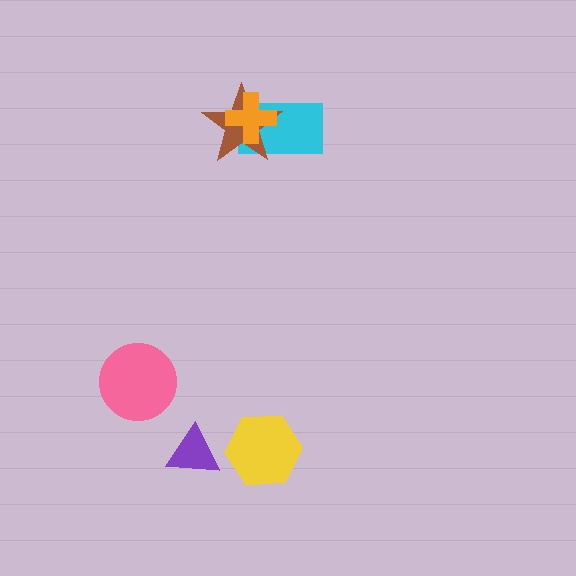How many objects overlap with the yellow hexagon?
0 objects overlap with the yellow hexagon.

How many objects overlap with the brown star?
2 objects overlap with the brown star.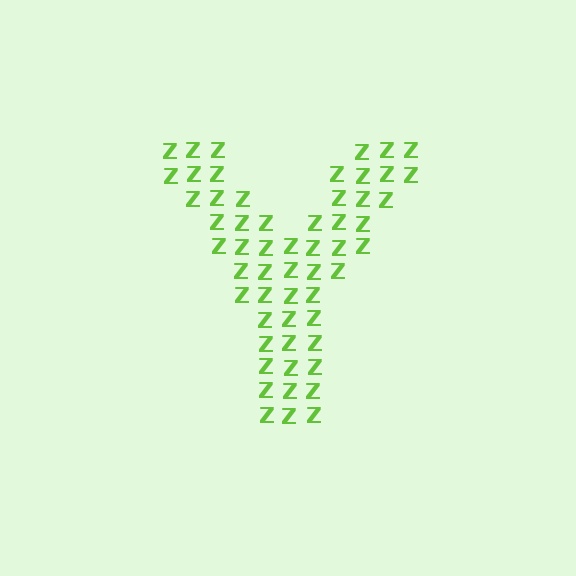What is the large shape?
The large shape is the letter Y.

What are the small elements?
The small elements are letter Z's.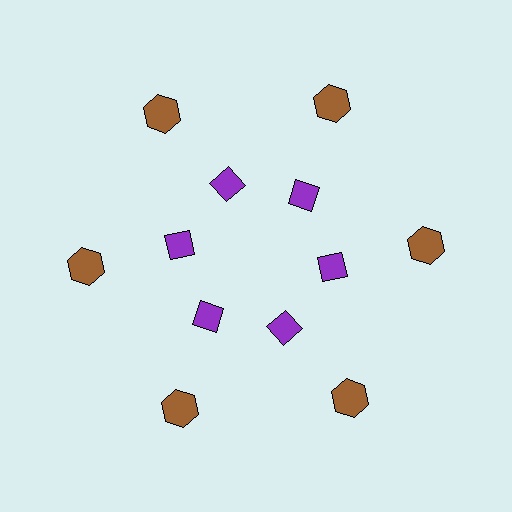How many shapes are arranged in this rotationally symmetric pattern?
There are 12 shapes, arranged in 6 groups of 2.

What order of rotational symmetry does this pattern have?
This pattern has 6-fold rotational symmetry.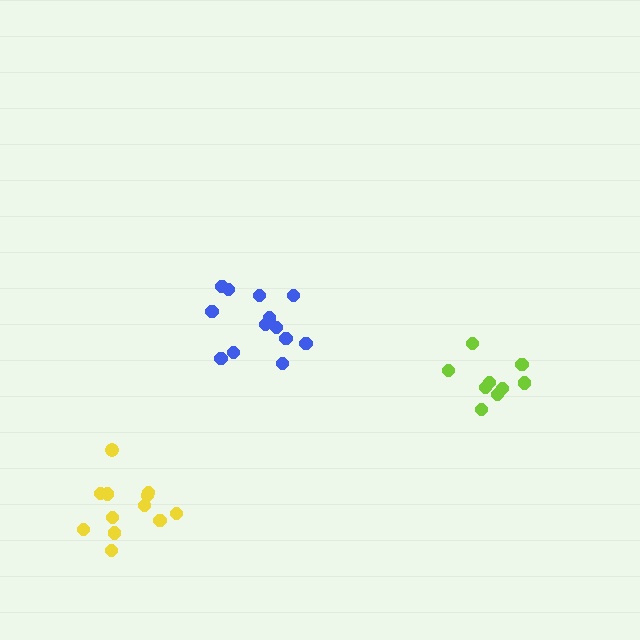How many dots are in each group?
Group 1: 9 dots, Group 2: 12 dots, Group 3: 13 dots (34 total).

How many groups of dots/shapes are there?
There are 3 groups.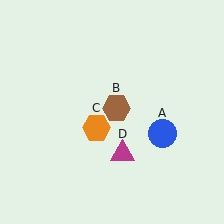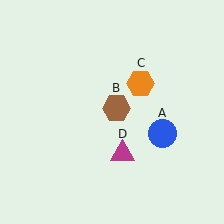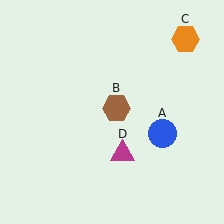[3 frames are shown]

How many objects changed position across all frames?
1 object changed position: orange hexagon (object C).